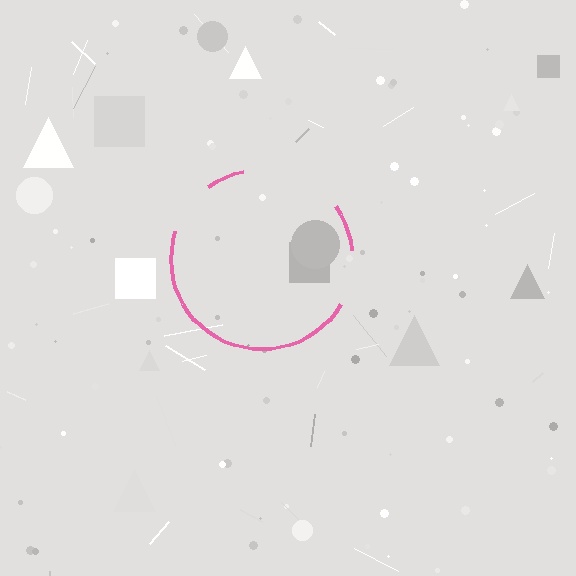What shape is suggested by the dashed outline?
The dashed outline suggests a circle.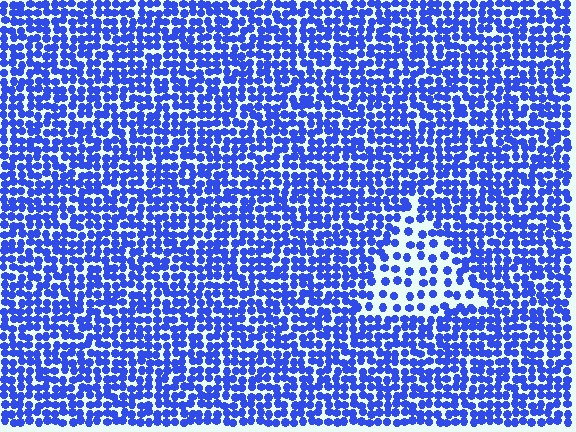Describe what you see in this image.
The image contains small blue elements arranged at two different densities. A triangle-shaped region is visible where the elements are less densely packed than the surrounding area.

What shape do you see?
I see a triangle.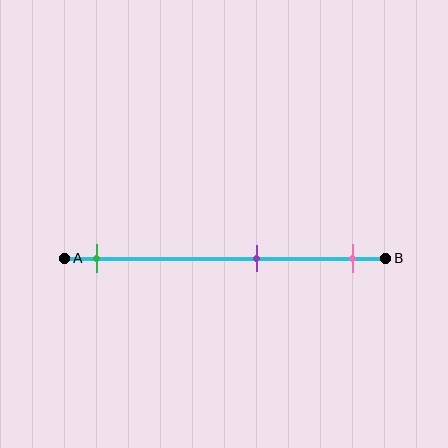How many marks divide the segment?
There are 3 marks dividing the segment.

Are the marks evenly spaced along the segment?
No, the marks are not evenly spaced.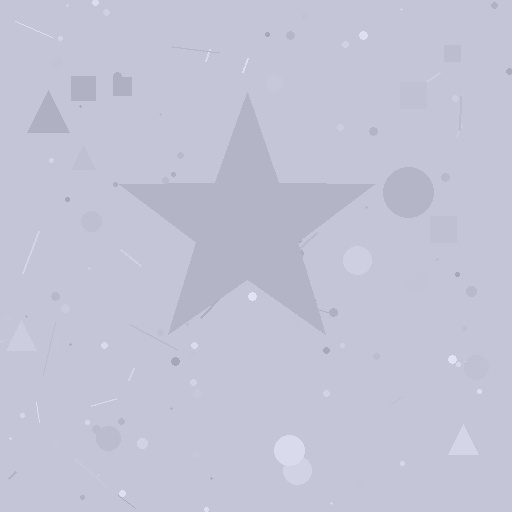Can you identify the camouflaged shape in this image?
The camouflaged shape is a star.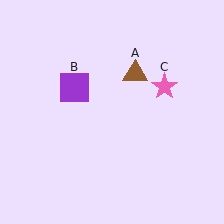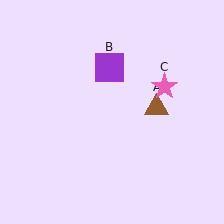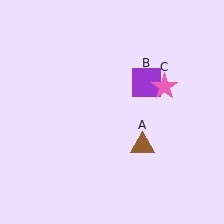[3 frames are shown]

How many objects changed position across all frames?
2 objects changed position: brown triangle (object A), purple square (object B).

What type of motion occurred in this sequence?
The brown triangle (object A), purple square (object B) rotated clockwise around the center of the scene.